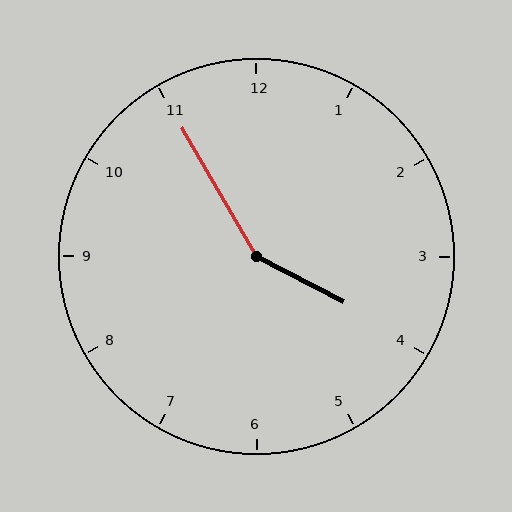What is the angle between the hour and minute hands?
Approximately 148 degrees.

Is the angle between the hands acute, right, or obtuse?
It is obtuse.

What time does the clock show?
3:55.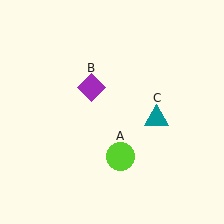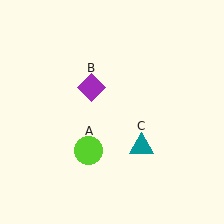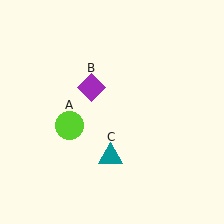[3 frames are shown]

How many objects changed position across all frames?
2 objects changed position: lime circle (object A), teal triangle (object C).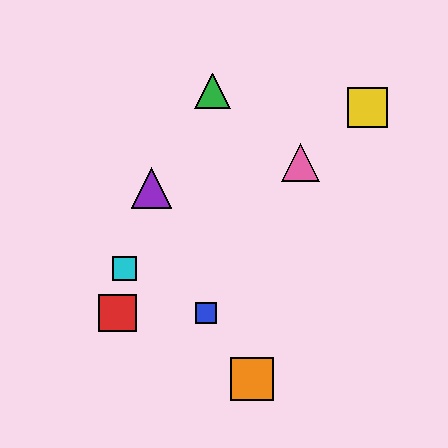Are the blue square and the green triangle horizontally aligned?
No, the blue square is at y≈313 and the green triangle is at y≈91.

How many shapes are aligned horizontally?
2 shapes (the red square, the blue square) are aligned horizontally.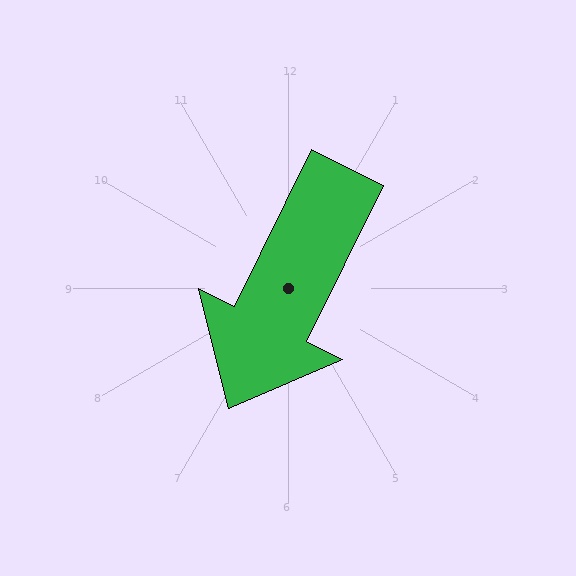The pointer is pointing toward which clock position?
Roughly 7 o'clock.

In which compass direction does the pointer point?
Southwest.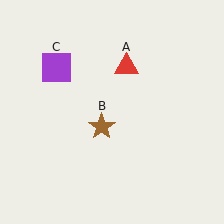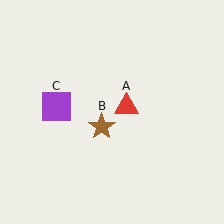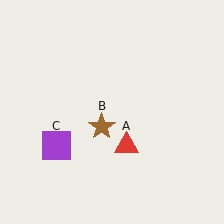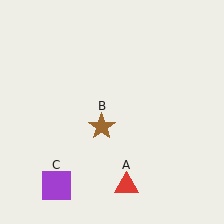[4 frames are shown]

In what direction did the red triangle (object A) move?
The red triangle (object A) moved down.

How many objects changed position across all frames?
2 objects changed position: red triangle (object A), purple square (object C).